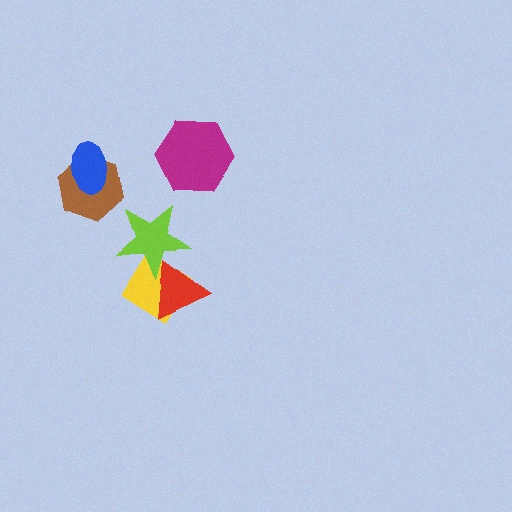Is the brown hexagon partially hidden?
Yes, it is partially covered by another shape.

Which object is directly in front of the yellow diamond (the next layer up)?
The lime star is directly in front of the yellow diamond.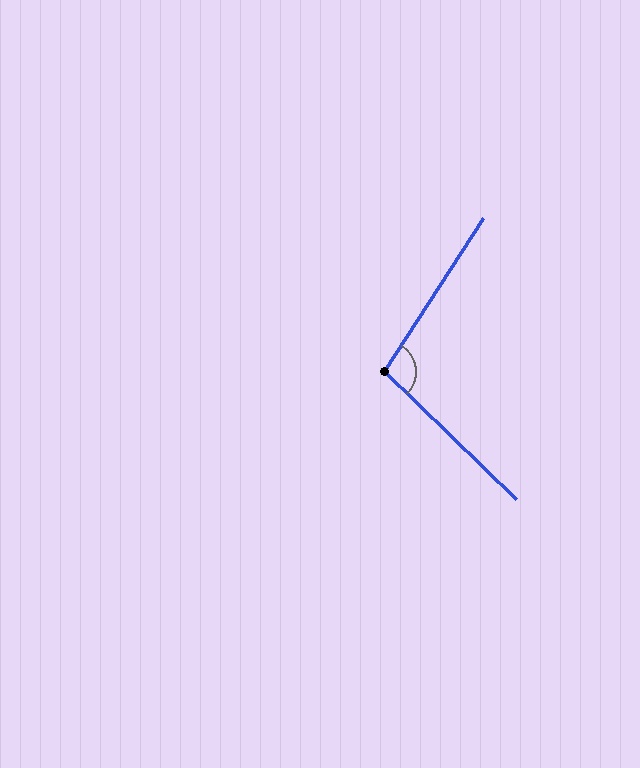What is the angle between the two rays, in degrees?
Approximately 101 degrees.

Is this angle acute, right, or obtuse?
It is obtuse.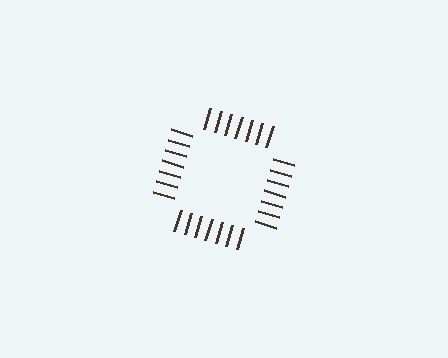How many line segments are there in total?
28 — 7 along each of the 4 edges.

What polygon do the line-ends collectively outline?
An illusory square — the line segments terminate on its edges but no continuous stroke is drawn.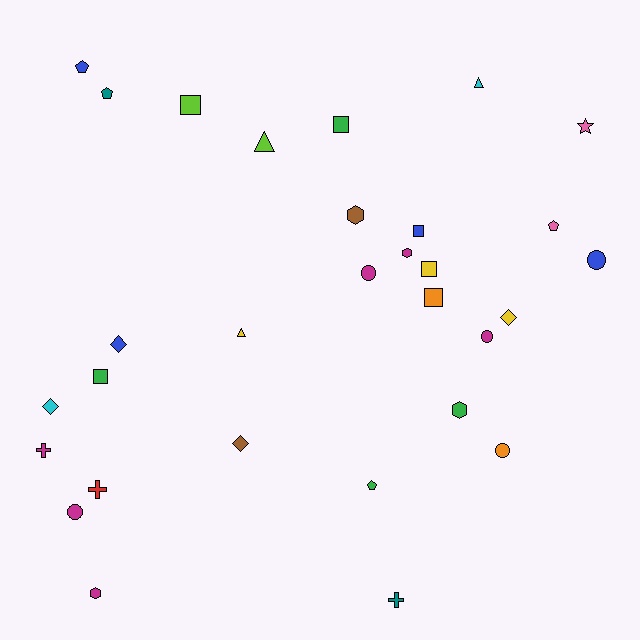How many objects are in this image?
There are 30 objects.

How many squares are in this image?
There are 6 squares.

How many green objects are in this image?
There are 4 green objects.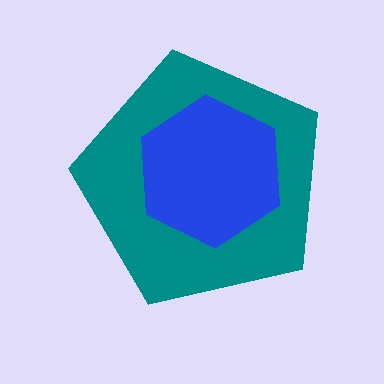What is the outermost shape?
The teal pentagon.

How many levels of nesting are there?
2.